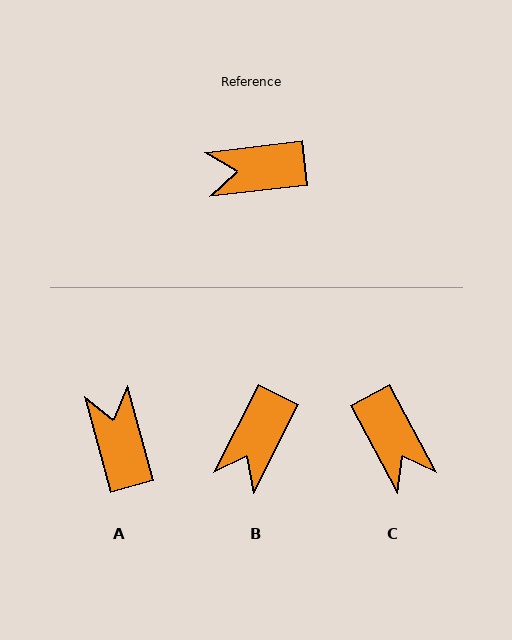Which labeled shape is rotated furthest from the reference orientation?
C, about 112 degrees away.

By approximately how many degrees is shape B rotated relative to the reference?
Approximately 56 degrees counter-clockwise.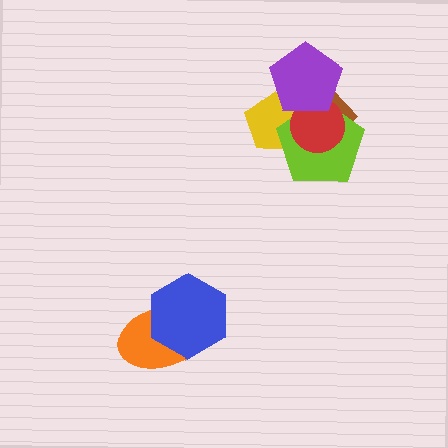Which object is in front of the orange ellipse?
The blue hexagon is in front of the orange ellipse.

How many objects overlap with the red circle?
4 objects overlap with the red circle.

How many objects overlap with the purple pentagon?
4 objects overlap with the purple pentagon.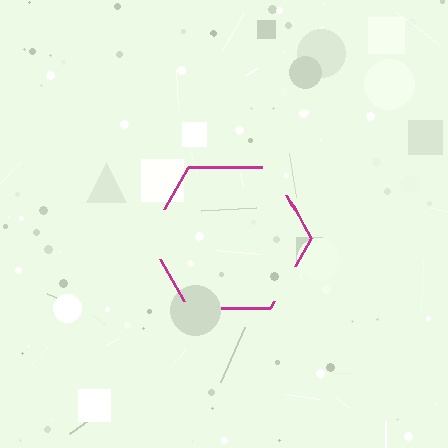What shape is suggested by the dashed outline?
The dashed outline suggests a hexagon.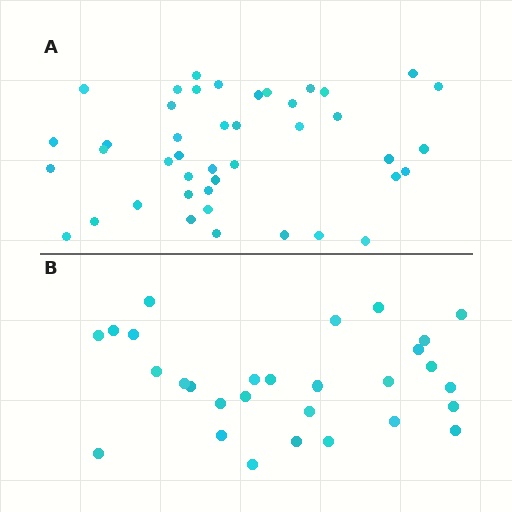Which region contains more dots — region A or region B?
Region A (the top region) has more dots.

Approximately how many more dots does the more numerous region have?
Region A has approximately 15 more dots than region B.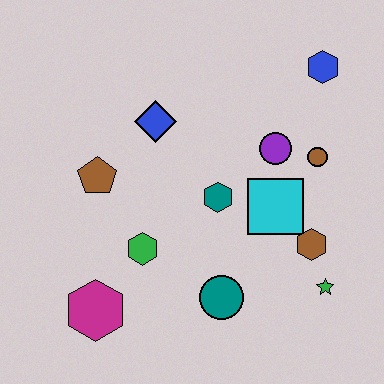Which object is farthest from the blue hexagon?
The magenta hexagon is farthest from the blue hexagon.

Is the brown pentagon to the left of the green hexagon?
Yes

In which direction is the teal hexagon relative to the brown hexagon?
The teal hexagon is to the left of the brown hexagon.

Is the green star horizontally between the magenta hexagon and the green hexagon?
No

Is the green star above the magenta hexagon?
Yes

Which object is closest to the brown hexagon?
The green star is closest to the brown hexagon.